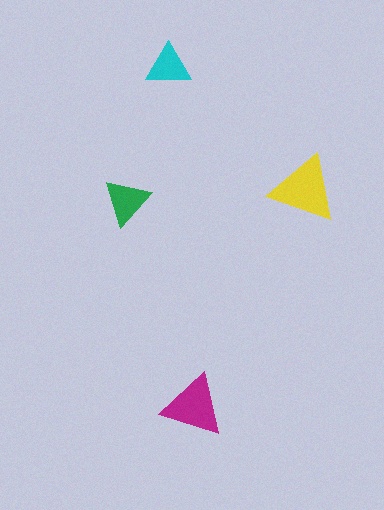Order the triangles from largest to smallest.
the yellow one, the magenta one, the green one, the cyan one.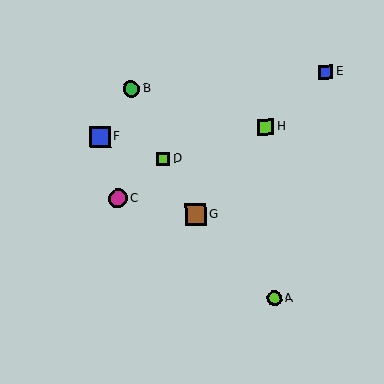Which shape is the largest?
The brown square (labeled G) is the largest.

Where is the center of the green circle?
The center of the green circle is at (131, 89).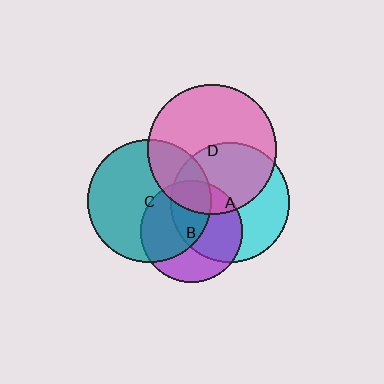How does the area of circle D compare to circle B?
Approximately 1.6 times.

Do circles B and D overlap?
Yes.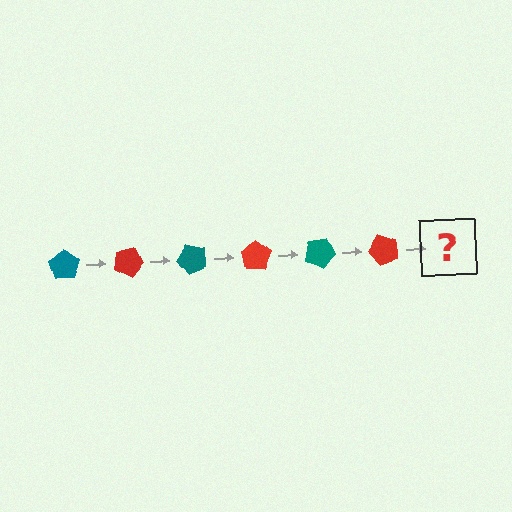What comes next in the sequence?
The next element should be a teal pentagon, rotated 150 degrees from the start.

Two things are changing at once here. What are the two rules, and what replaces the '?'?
The two rules are that it rotates 25 degrees each step and the color cycles through teal and red. The '?' should be a teal pentagon, rotated 150 degrees from the start.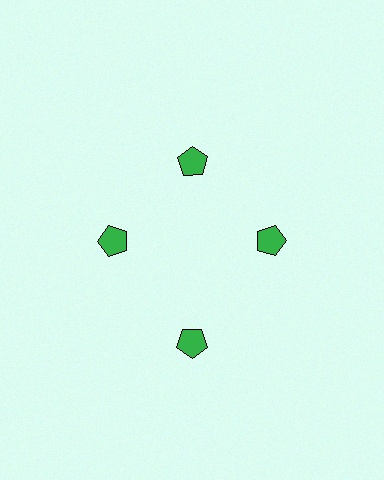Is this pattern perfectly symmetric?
No. The 4 green pentagons are arranged in a ring, but one element near the 6 o'clock position is pushed outward from the center, breaking the 4-fold rotational symmetry.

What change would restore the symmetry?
The symmetry would be restored by moving it inward, back onto the ring so that all 4 pentagons sit at equal angles and equal distance from the center.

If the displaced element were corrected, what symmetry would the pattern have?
It would have 4-fold rotational symmetry — the pattern would map onto itself every 90 degrees.